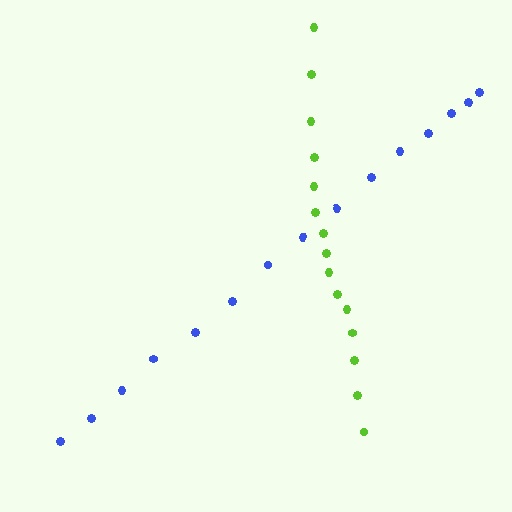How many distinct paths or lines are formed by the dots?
There are 2 distinct paths.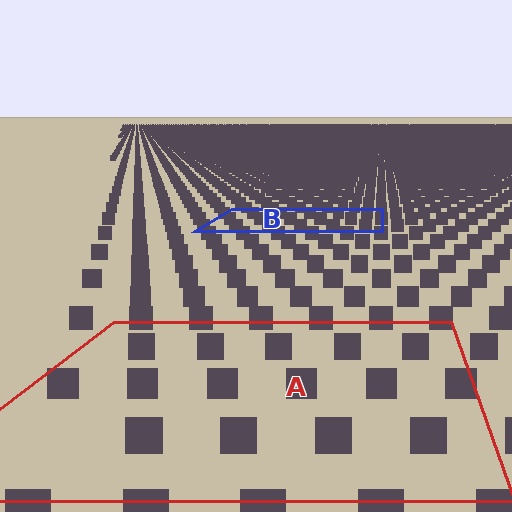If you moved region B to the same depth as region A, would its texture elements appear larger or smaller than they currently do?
They would appear larger. At a closer depth, the same texture elements are projected at a bigger on-screen size.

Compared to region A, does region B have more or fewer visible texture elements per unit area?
Region B has more texture elements per unit area — they are packed more densely because it is farther away.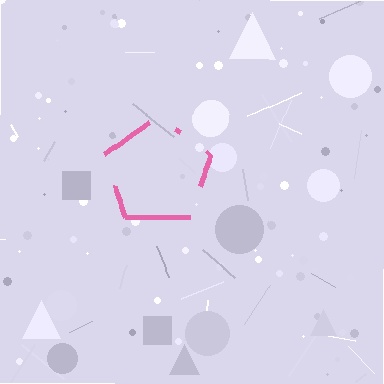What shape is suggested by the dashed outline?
The dashed outline suggests a pentagon.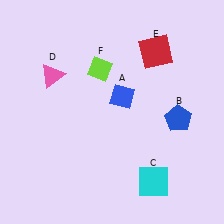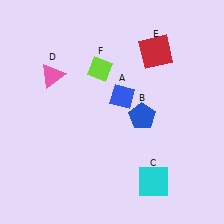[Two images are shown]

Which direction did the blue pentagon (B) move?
The blue pentagon (B) moved left.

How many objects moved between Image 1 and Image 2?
1 object moved between the two images.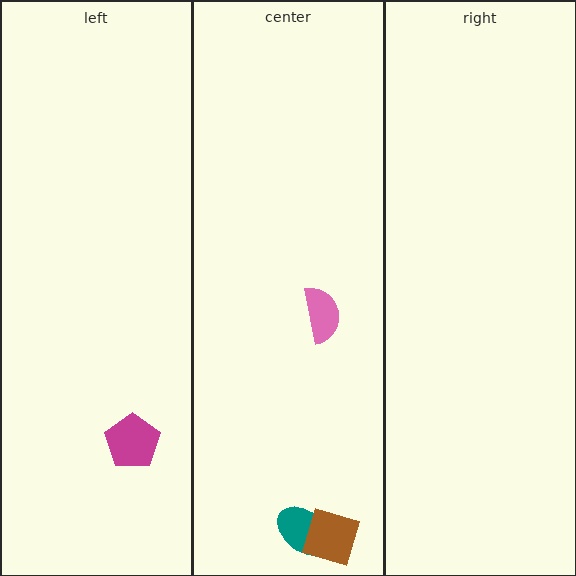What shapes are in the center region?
The pink semicircle, the teal ellipse, the brown diamond.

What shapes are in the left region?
The magenta pentagon.